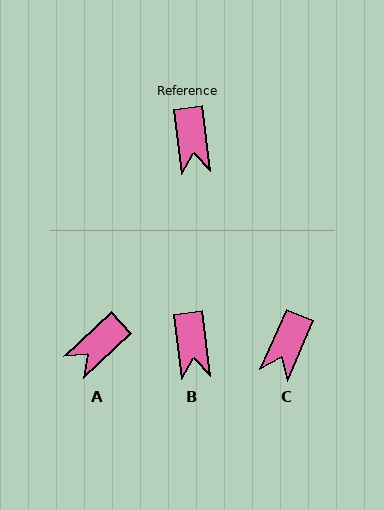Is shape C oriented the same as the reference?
No, it is off by about 30 degrees.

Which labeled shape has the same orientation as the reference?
B.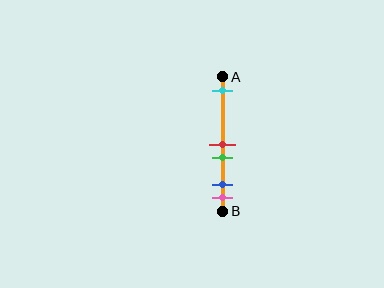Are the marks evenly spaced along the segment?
No, the marks are not evenly spaced.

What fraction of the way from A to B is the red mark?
The red mark is approximately 50% (0.5) of the way from A to B.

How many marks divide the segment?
There are 5 marks dividing the segment.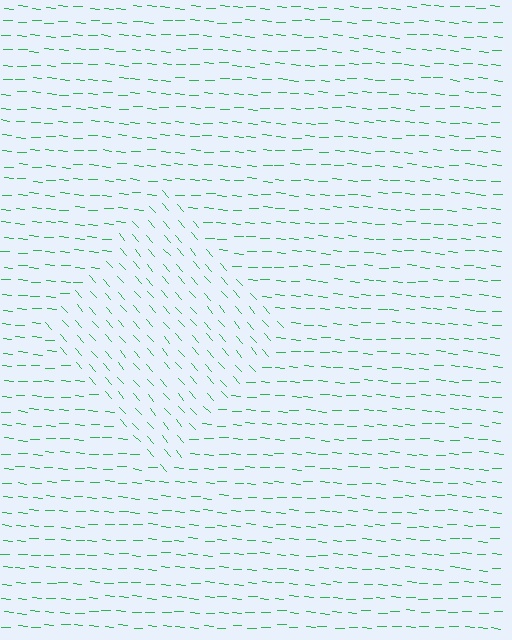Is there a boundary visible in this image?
Yes, there is a texture boundary formed by a change in line orientation.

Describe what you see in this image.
The image is filled with small green line segments. A diamond region in the image has lines oriented differently from the surrounding lines, creating a visible texture boundary.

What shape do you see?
I see a diamond.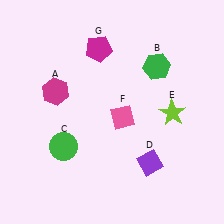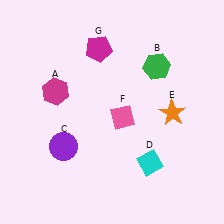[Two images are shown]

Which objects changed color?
C changed from green to purple. D changed from purple to cyan. E changed from lime to orange.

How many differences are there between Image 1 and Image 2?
There are 3 differences between the two images.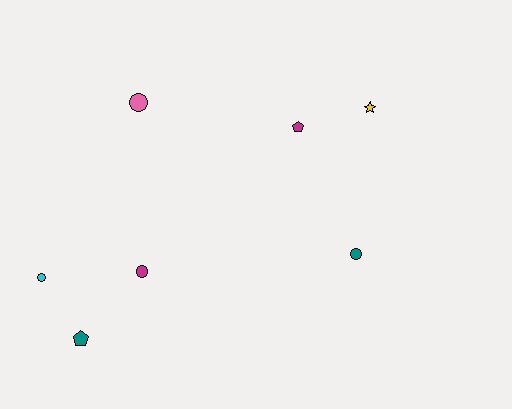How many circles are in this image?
There are 4 circles.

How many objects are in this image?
There are 7 objects.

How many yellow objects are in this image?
There is 1 yellow object.